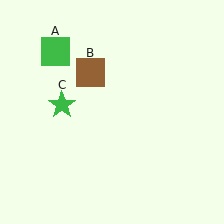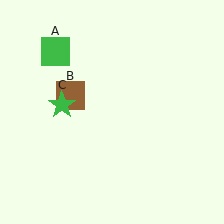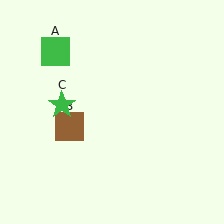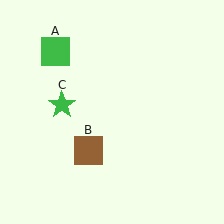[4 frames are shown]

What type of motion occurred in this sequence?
The brown square (object B) rotated counterclockwise around the center of the scene.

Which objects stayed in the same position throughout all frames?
Green square (object A) and green star (object C) remained stationary.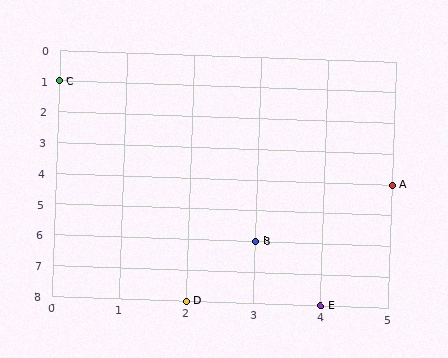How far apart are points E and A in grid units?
Points E and A are 1 column and 4 rows apart (about 4.1 grid units diagonally).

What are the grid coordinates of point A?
Point A is at grid coordinates (5, 4).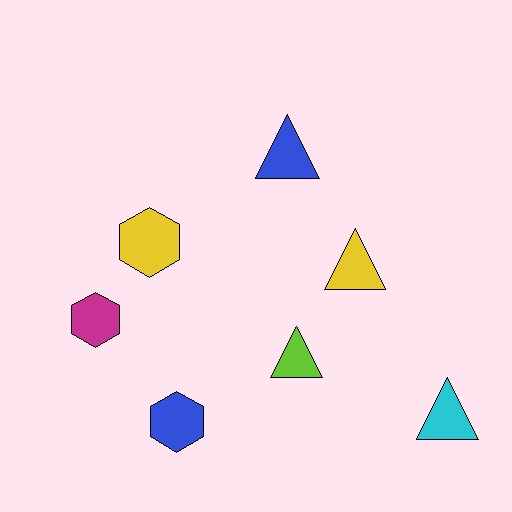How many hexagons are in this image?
There are 3 hexagons.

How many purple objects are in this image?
There are no purple objects.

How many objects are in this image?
There are 7 objects.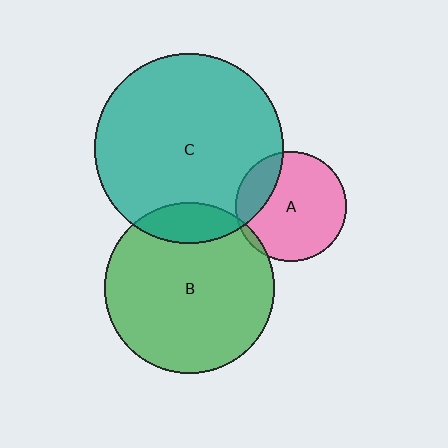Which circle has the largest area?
Circle C (teal).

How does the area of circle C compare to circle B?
Approximately 1.2 times.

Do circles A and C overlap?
Yes.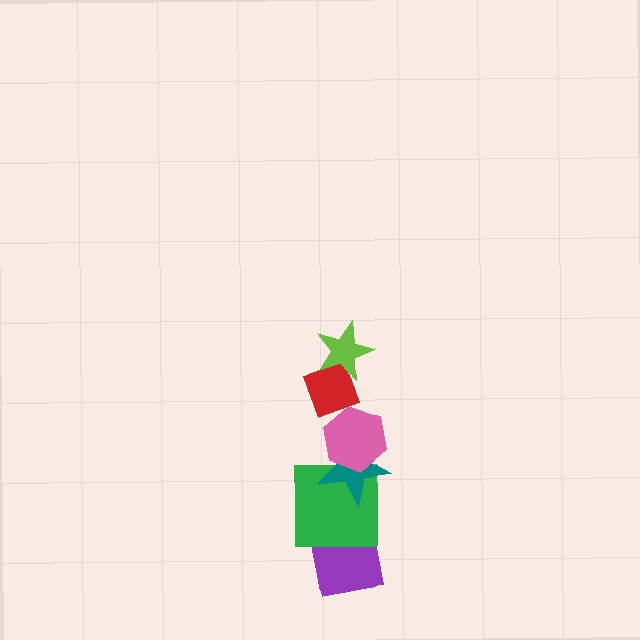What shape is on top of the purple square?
The green square is on top of the purple square.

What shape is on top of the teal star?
The pink hexagon is on top of the teal star.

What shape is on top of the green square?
The teal star is on top of the green square.